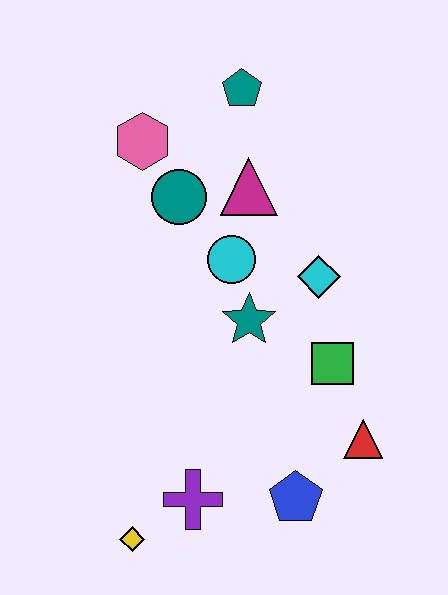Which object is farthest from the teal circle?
The yellow diamond is farthest from the teal circle.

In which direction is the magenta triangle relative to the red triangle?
The magenta triangle is above the red triangle.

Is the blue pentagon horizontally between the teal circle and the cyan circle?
No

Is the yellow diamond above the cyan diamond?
No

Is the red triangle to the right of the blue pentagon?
Yes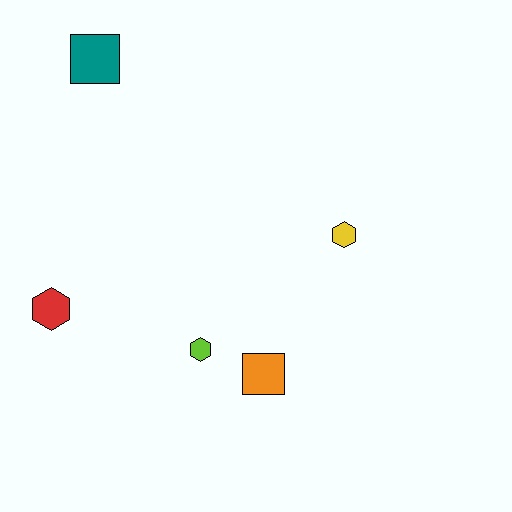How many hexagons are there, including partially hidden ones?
There are 3 hexagons.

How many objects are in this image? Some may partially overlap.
There are 5 objects.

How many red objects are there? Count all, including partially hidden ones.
There is 1 red object.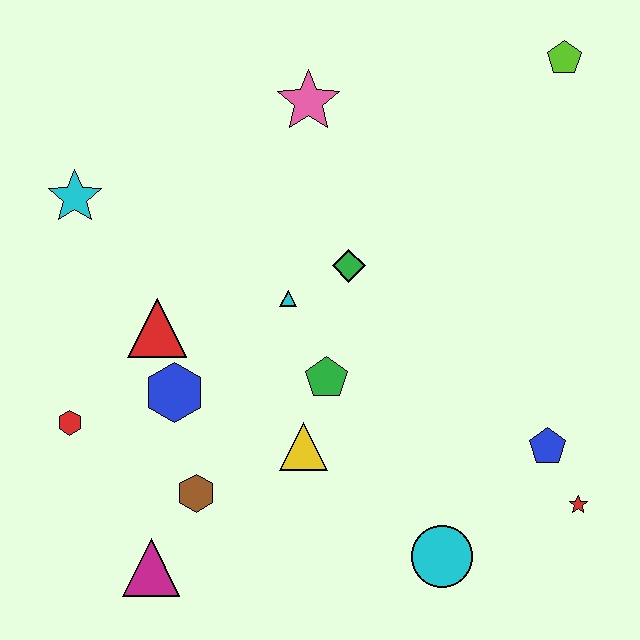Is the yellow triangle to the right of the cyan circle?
No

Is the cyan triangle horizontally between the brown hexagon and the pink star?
Yes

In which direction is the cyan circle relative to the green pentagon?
The cyan circle is below the green pentagon.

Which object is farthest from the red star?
The cyan star is farthest from the red star.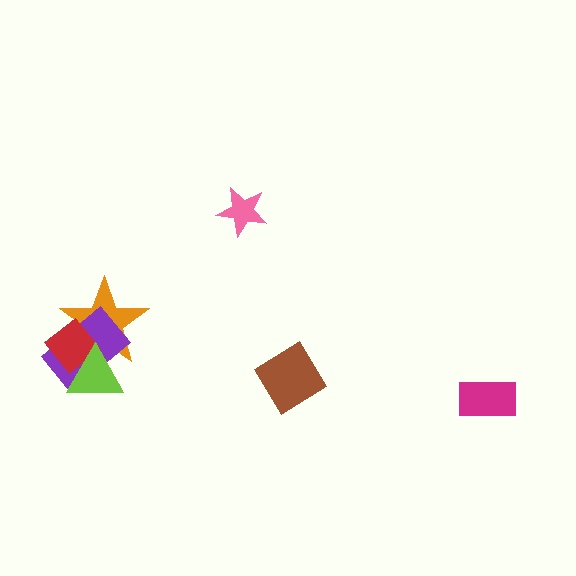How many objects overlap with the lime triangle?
3 objects overlap with the lime triangle.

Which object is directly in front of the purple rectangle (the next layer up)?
The red diamond is directly in front of the purple rectangle.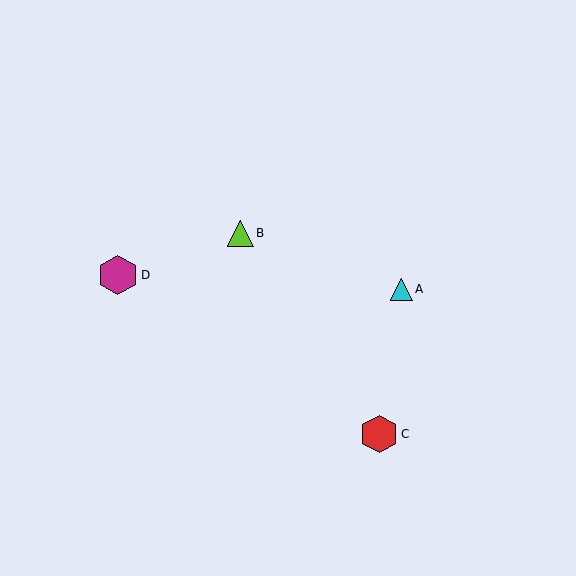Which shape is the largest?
The magenta hexagon (labeled D) is the largest.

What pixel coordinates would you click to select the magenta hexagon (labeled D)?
Click at (118, 275) to select the magenta hexagon D.